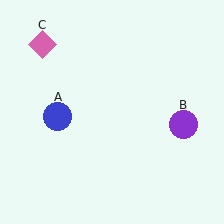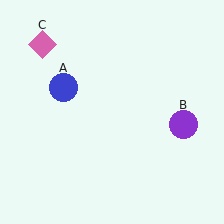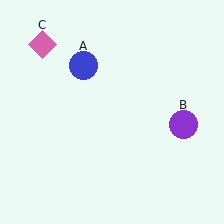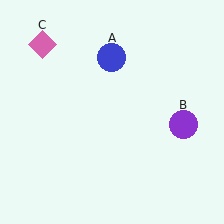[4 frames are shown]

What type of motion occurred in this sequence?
The blue circle (object A) rotated clockwise around the center of the scene.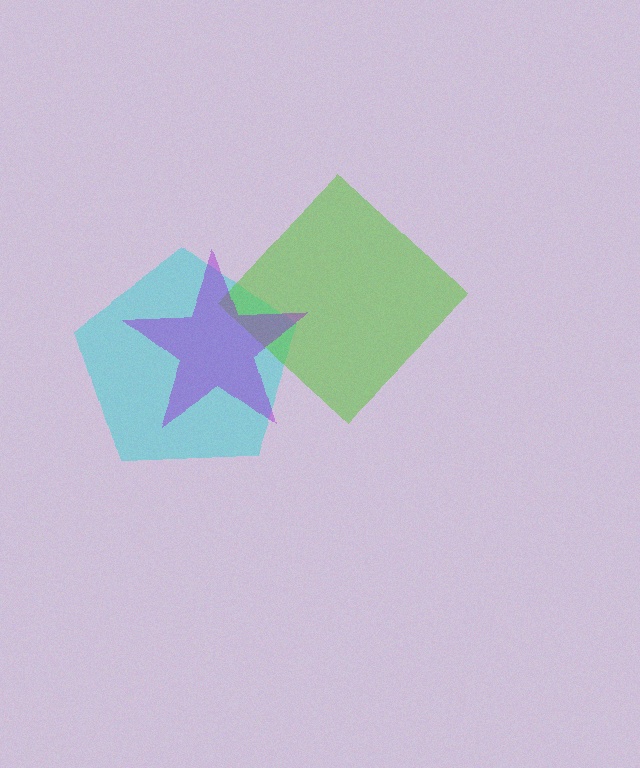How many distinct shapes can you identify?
There are 3 distinct shapes: a cyan pentagon, a lime diamond, a purple star.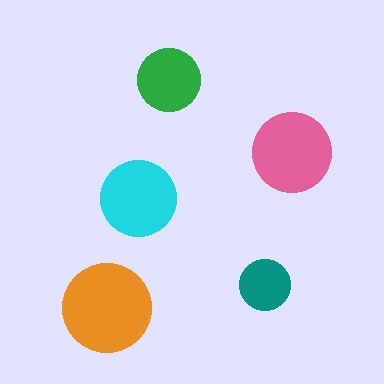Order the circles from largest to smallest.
the orange one, the pink one, the cyan one, the green one, the teal one.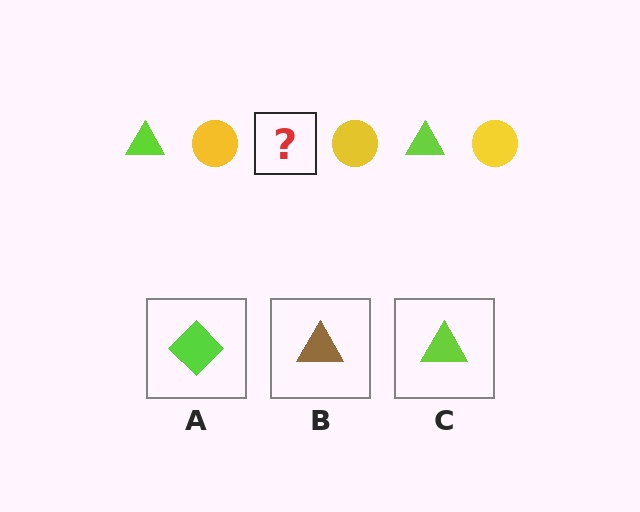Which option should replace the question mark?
Option C.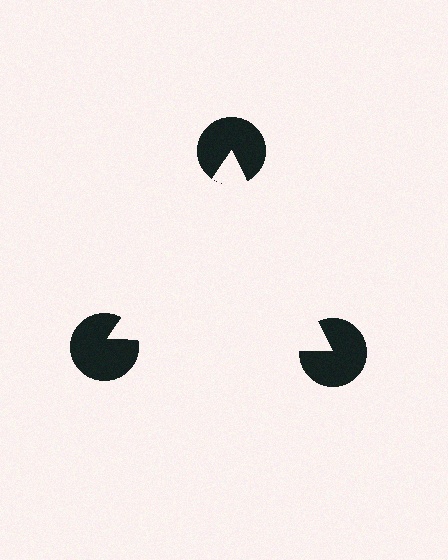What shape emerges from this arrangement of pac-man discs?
An illusory triangle — its edges are inferred from the aligned wedge cuts in the pac-man discs, not physically drawn.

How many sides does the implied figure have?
3 sides.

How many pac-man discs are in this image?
There are 3 — one at each vertex of the illusory triangle.